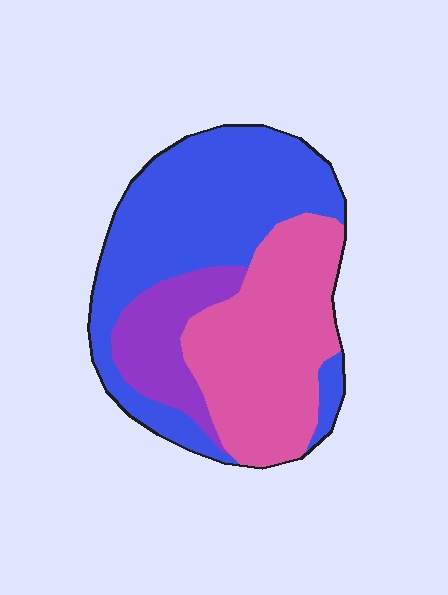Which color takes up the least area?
Purple, at roughly 15%.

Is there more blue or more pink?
Blue.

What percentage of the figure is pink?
Pink covers about 40% of the figure.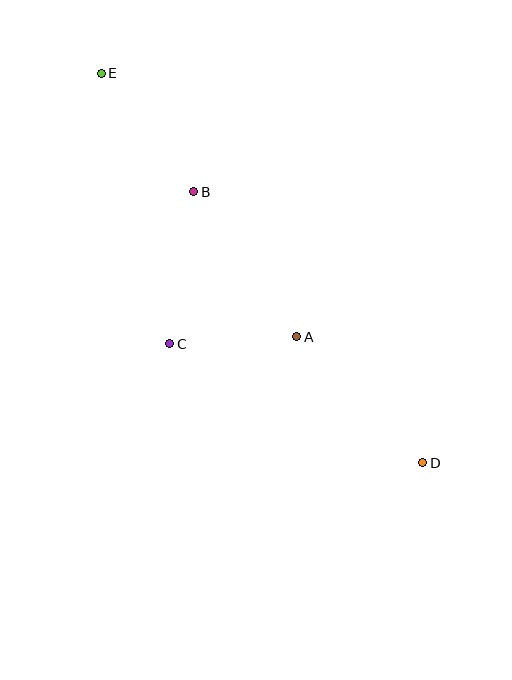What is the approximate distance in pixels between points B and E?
The distance between B and E is approximately 151 pixels.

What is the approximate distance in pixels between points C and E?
The distance between C and E is approximately 279 pixels.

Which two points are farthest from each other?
Points D and E are farthest from each other.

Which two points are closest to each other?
Points A and C are closest to each other.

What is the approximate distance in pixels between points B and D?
The distance between B and D is approximately 355 pixels.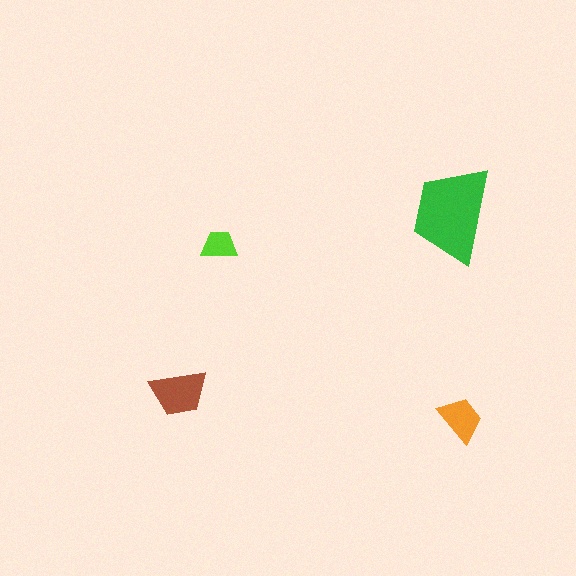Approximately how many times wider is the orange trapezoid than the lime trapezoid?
About 1.5 times wider.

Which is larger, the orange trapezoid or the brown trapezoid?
The brown one.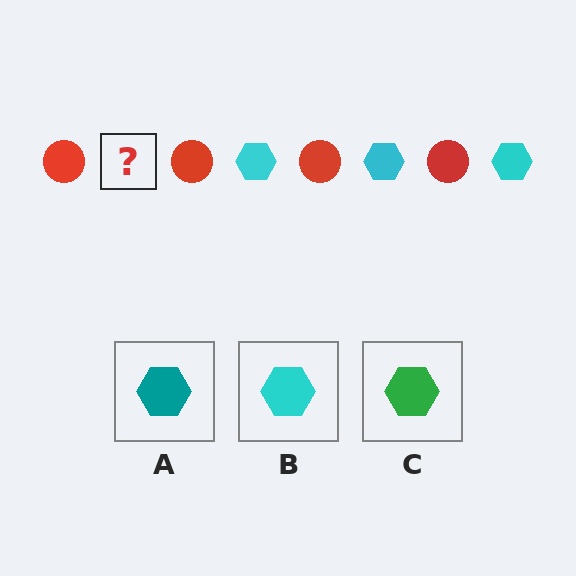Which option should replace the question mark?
Option B.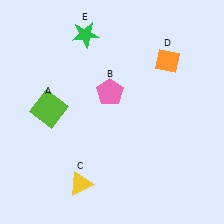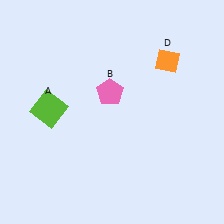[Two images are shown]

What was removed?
The yellow triangle (C), the green star (E) were removed in Image 2.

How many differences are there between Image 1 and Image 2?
There are 2 differences between the two images.